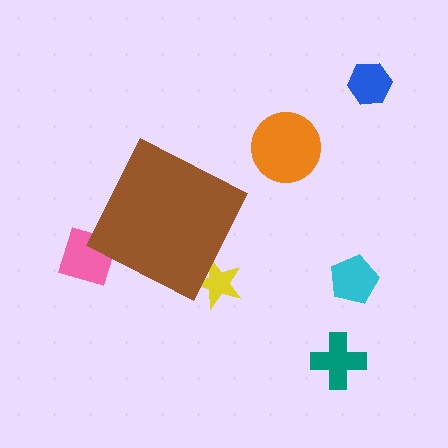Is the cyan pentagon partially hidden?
No, the cyan pentagon is fully visible.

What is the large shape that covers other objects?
A brown diamond.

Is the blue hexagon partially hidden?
No, the blue hexagon is fully visible.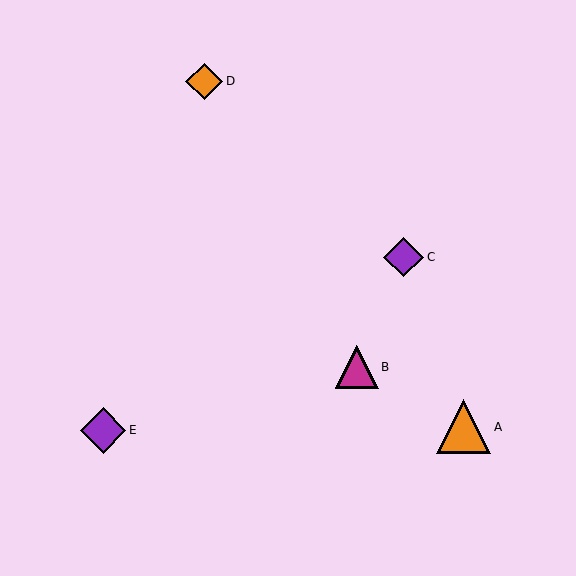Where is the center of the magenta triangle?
The center of the magenta triangle is at (357, 367).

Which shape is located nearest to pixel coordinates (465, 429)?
The orange triangle (labeled A) at (464, 427) is nearest to that location.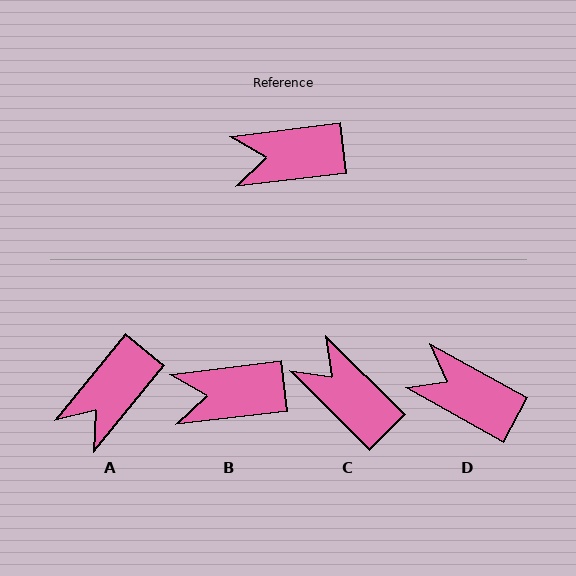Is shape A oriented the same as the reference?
No, it is off by about 44 degrees.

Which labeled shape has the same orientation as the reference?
B.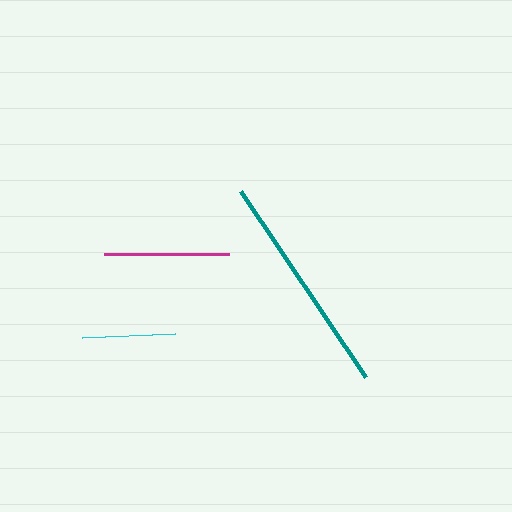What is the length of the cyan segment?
The cyan segment is approximately 94 pixels long.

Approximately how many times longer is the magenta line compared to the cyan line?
The magenta line is approximately 1.3 times the length of the cyan line.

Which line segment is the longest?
The teal line is the longest at approximately 224 pixels.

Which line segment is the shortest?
The cyan line is the shortest at approximately 94 pixels.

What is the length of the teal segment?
The teal segment is approximately 224 pixels long.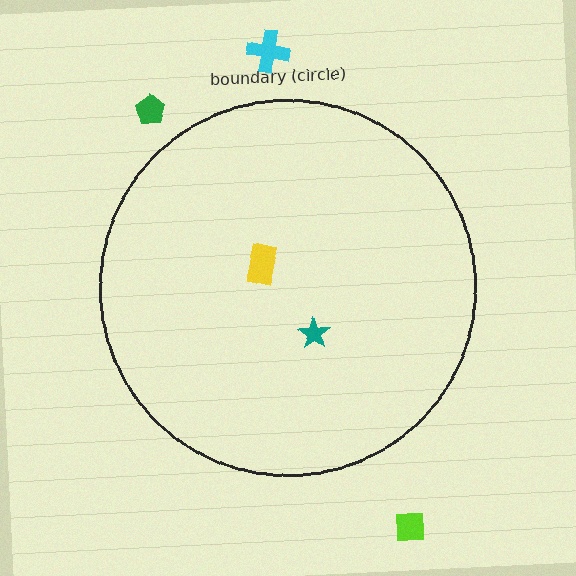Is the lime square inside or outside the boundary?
Outside.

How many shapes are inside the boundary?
2 inside, 3 outside.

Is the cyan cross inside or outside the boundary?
Outside.